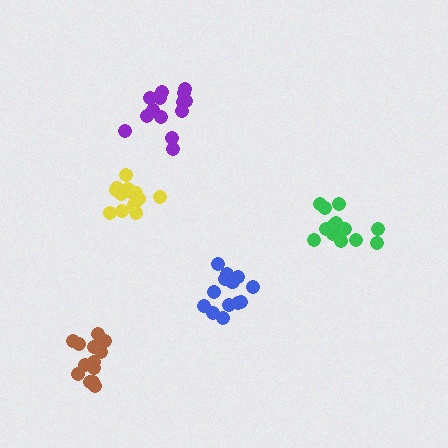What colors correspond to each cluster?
The clusters are colored: yellow, green, brown, purple, blue.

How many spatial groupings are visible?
There are 5 spatial groupings.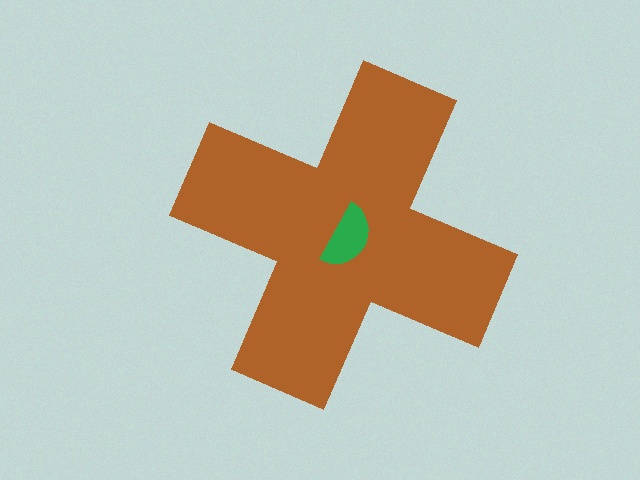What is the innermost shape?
The green semicircle.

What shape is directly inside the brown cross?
The green semicircle.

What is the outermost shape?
The brown cross.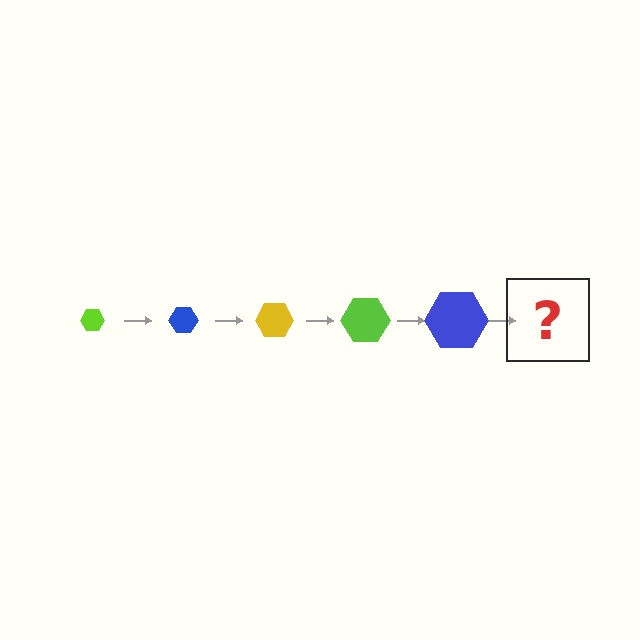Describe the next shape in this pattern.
It should be a yellow hexagon, larger than the previous one.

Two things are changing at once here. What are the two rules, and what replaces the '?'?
The two rules are that the hexagon grows larger each step and the color cycles through lime, blue, and yellow. The '?' should be a yellow hexagon, larger than the previous one.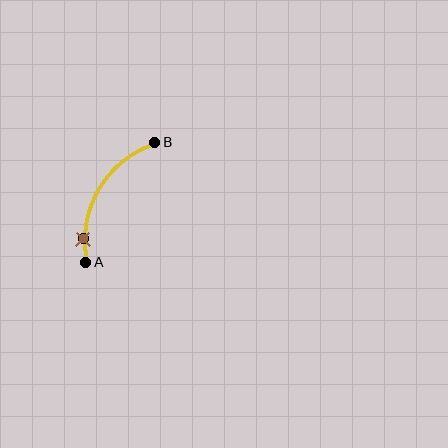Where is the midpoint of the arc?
The arc midpoint is the point on the curve farthest from the straight line joining A and B. It sits to the left of that line.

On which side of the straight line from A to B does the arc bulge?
The arc bulges to the left of the straight line connecting A and B.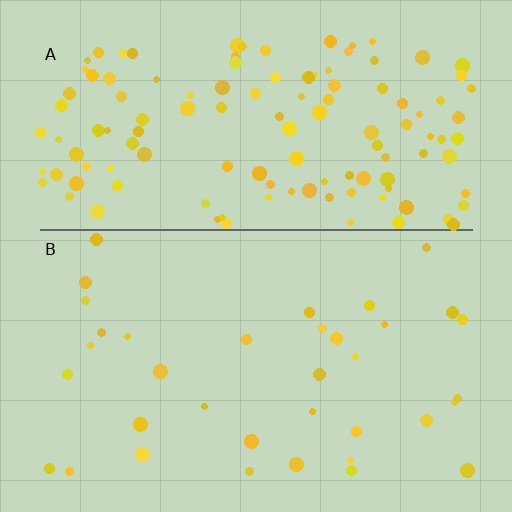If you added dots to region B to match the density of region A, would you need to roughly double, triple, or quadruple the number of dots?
Approximately quadruple.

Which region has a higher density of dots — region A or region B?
A (the top).